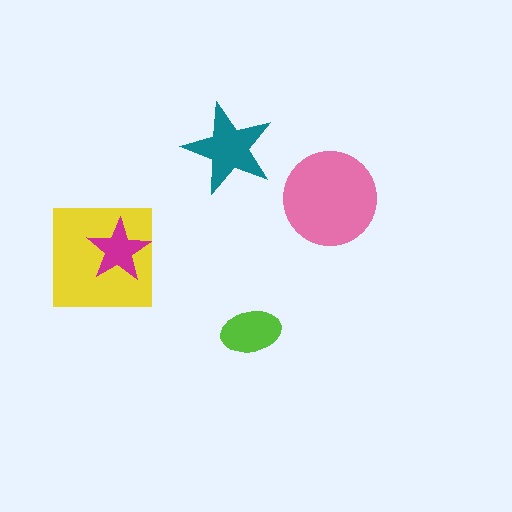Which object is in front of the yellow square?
The magenta star is in front of the yellow square.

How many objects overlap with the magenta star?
1 object overlaps with the magenta star.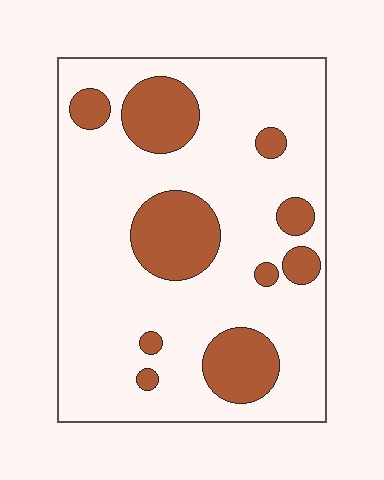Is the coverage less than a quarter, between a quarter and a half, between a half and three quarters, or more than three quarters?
Less than a quarter.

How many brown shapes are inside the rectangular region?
10.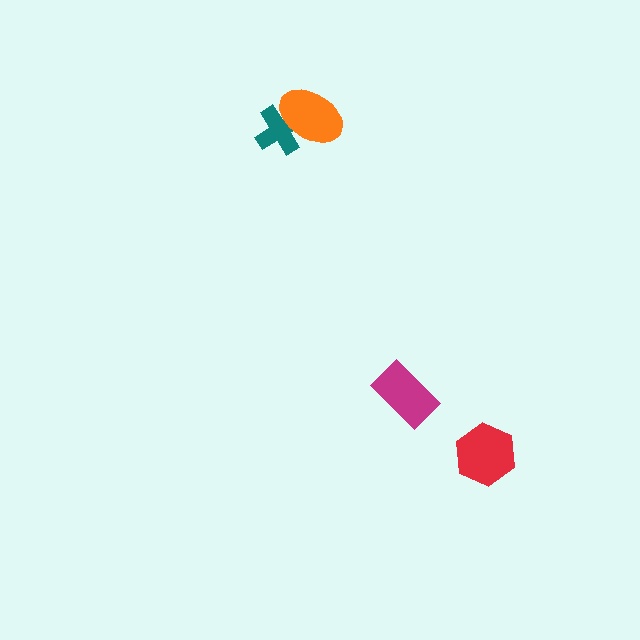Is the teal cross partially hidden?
Yes, it is partially covered by another shape.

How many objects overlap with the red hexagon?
0 objects overlap with the red hexagon.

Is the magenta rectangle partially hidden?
No, no other shape covers it.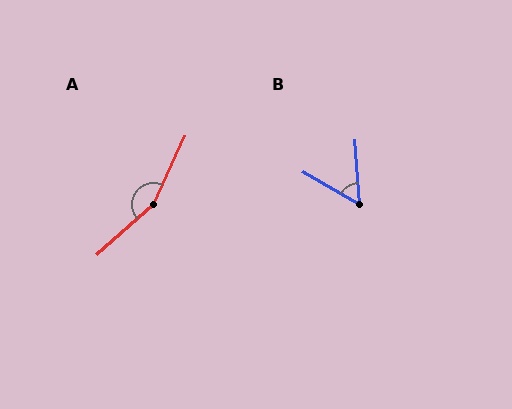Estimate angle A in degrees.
Approximately 156 degrees.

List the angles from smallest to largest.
B (55°), A (156°).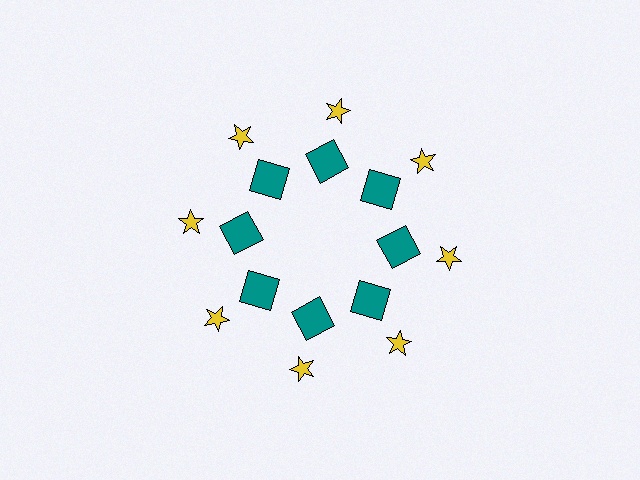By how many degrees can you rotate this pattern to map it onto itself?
The pattern maps onto itself every 45 degrees of rotation.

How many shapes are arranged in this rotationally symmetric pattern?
There are 16 shapes, arranged in 8 groups of 2.